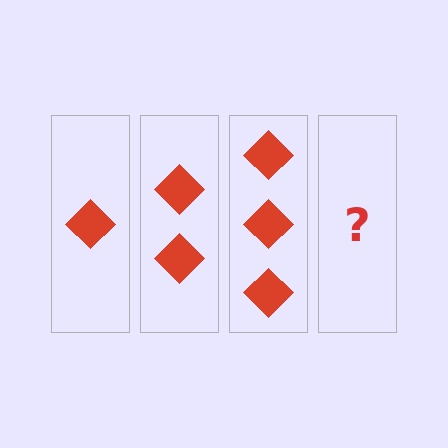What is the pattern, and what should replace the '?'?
The pattern is that each step adds one more diamond. The '?' should be 4 diamonds.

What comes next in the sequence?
The next element should be 4 diamonds.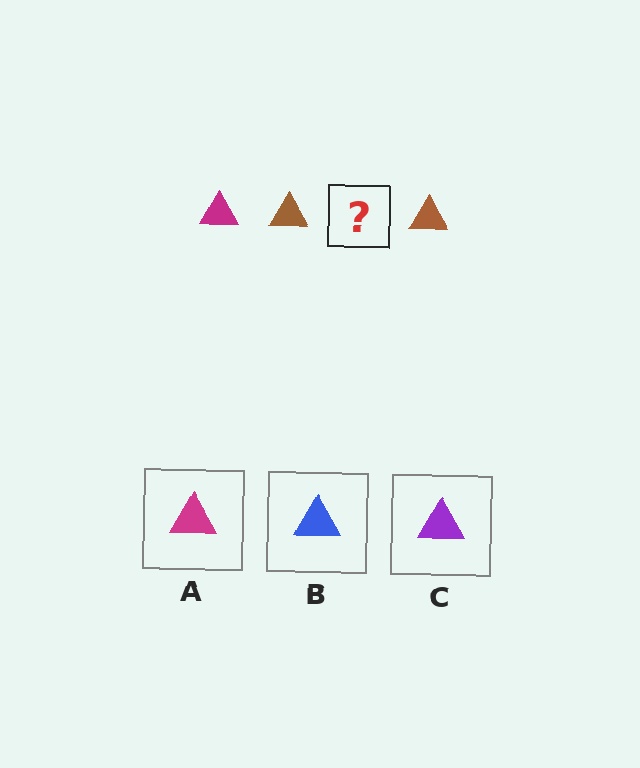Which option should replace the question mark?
Option A.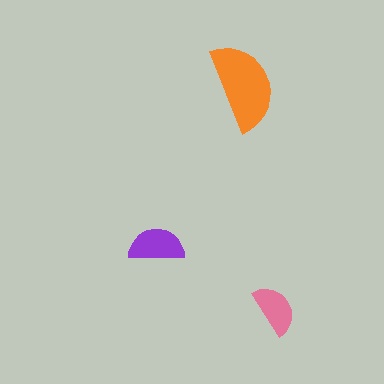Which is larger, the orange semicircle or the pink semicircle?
The orange one.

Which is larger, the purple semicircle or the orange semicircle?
The orange one.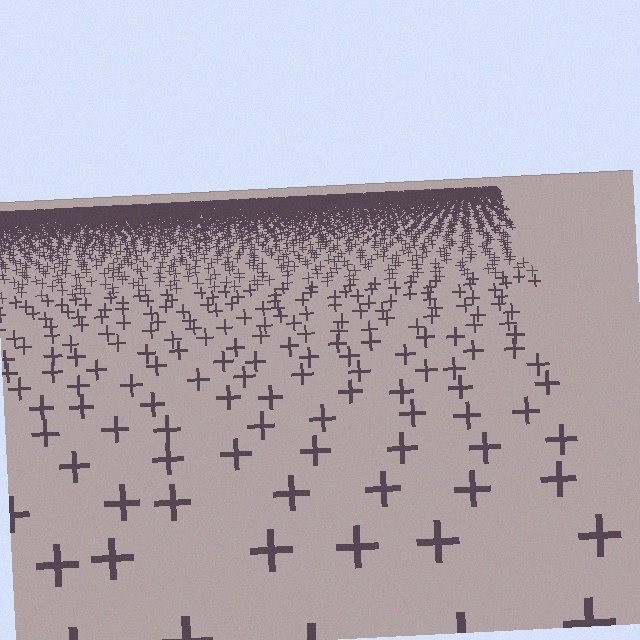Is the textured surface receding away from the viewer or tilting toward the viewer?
The surface is receding away from the viewer. Texture elements get smaller and denser toward the top.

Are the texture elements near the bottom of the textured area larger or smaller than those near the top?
Larger. Near the bottom, elements are closer to the viewer and appear at a bigger on-screen size.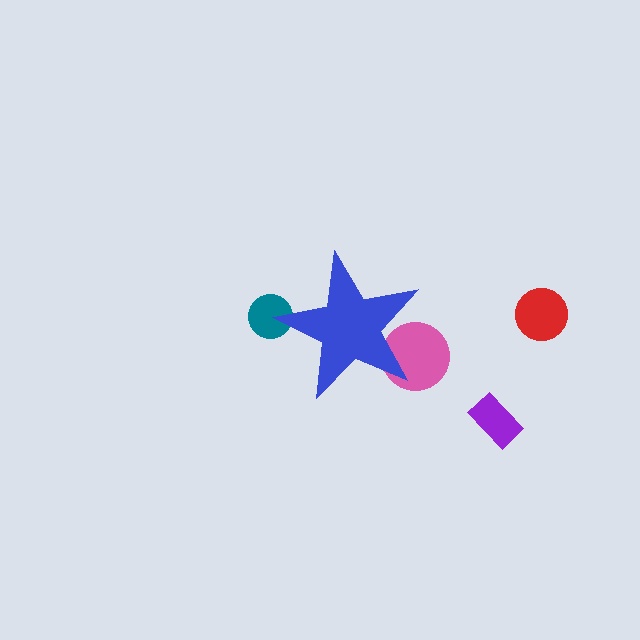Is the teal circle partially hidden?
Yes, the teal circle is partially hidden behind the blue star.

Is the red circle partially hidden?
No, the red circle is fully visible.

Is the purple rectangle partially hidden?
No, the purple rectangle is fully visible.